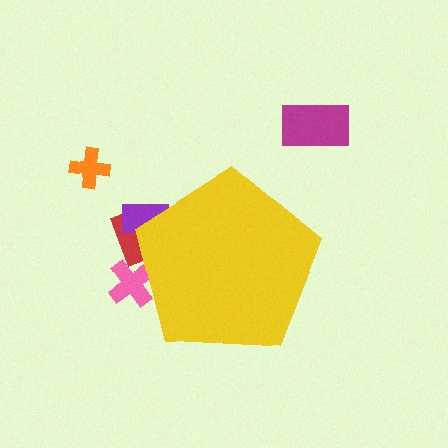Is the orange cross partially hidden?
No, the orange cross is fully visible.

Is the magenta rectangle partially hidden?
No, the magenta rectangle is fully visible.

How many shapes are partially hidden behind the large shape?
3 shapes are partially hidden.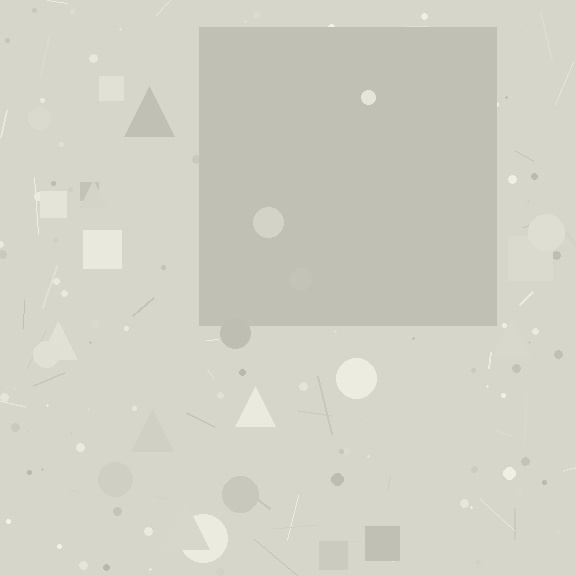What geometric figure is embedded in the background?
A square is embedded in the background.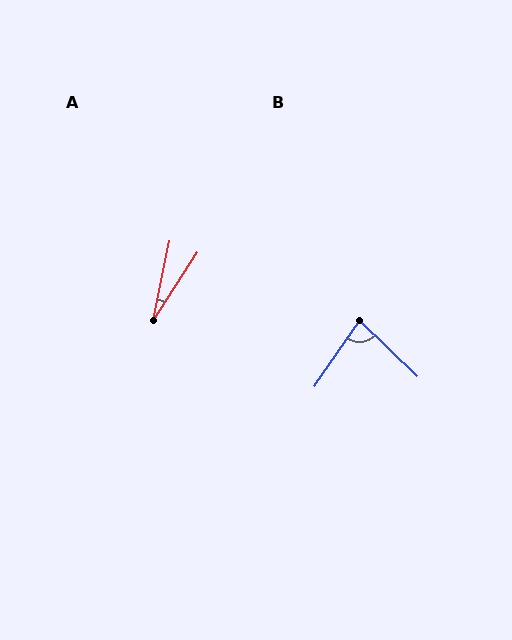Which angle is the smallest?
A, at approximately 21 degrees.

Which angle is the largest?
B, at approximately 80 degrees.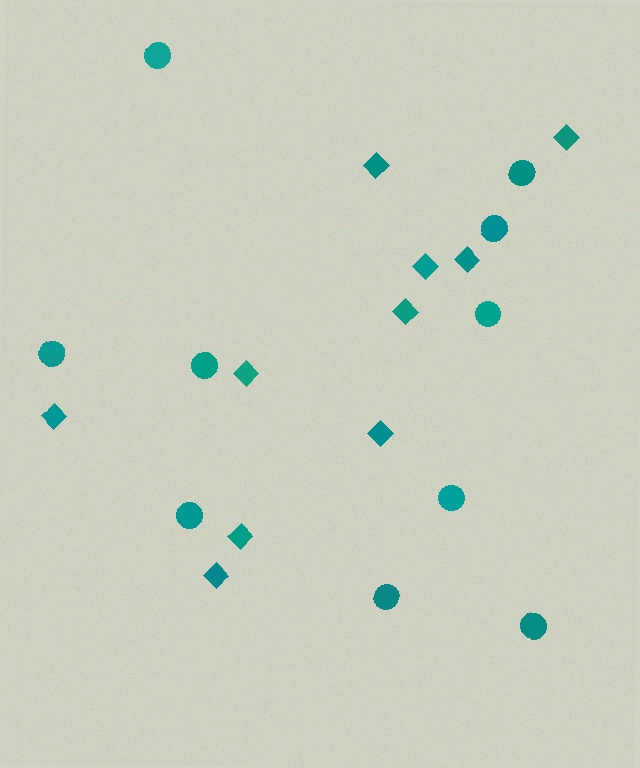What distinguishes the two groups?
There are 2 groups: one group of diamonds (10) and one group of circles (10).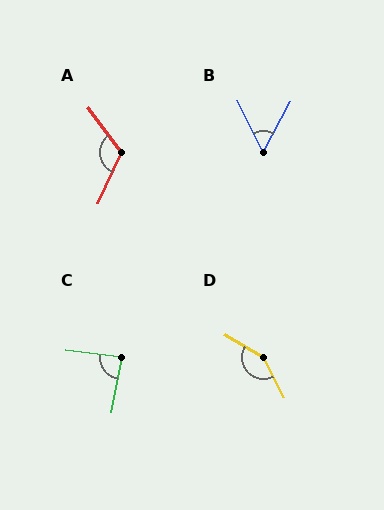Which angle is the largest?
D, at approximately 147 degrees.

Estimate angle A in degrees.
Approximately 118 degrees.